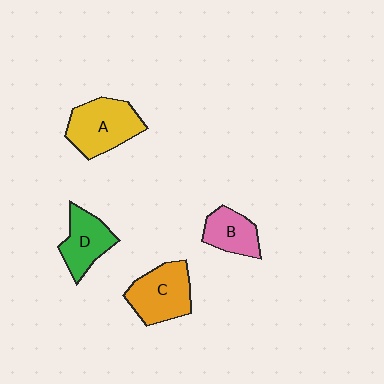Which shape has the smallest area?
Shape B (pink).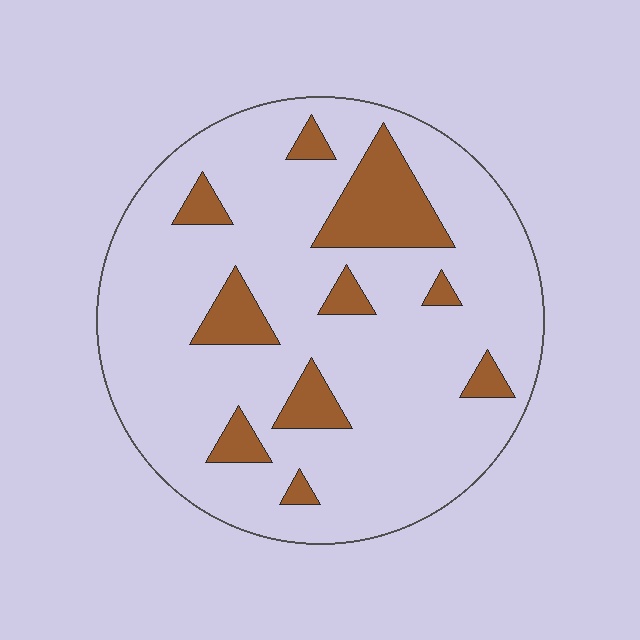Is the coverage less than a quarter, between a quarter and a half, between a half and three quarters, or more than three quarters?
Less than a quarter.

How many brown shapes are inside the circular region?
10.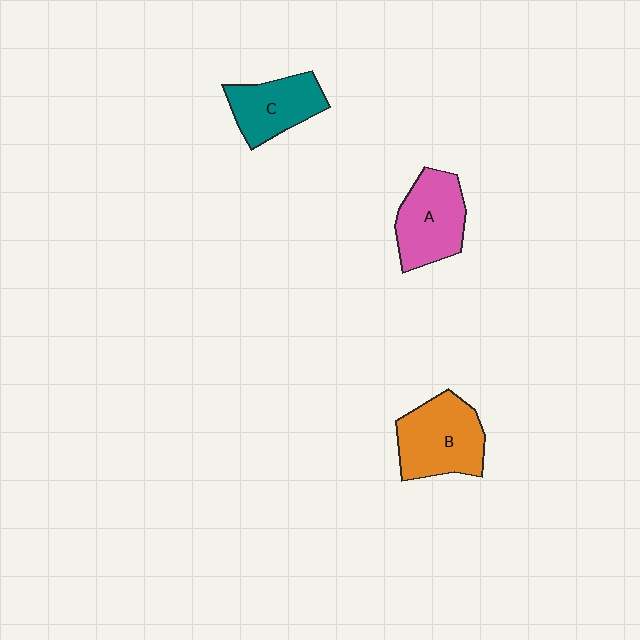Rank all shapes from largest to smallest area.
From largest to smallest: B (orange), A (pink), C (teal).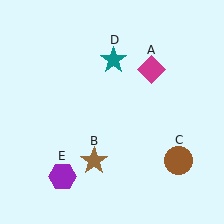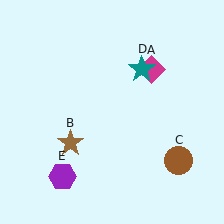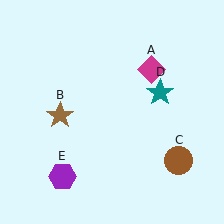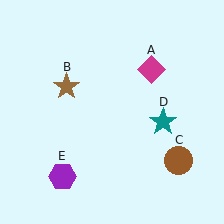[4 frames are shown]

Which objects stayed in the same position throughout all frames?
Magenta diamond (object A) and brown circle (object C) and purple hexagon (object E) remained stationary.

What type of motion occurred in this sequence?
The brown star (object B), teal star (object D) rotated clockwise around the center of the scene.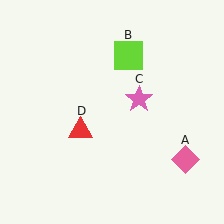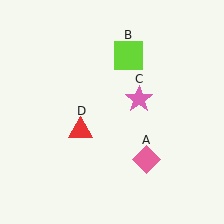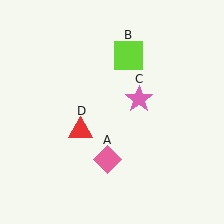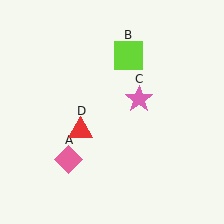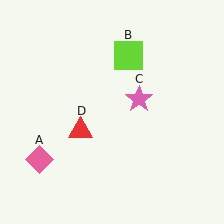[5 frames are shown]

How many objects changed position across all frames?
1 object changed position: pink diamond (object A).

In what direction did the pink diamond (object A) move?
The pink diamond (object A) moved left.